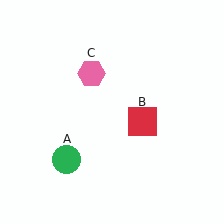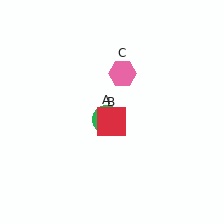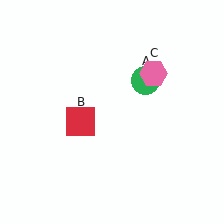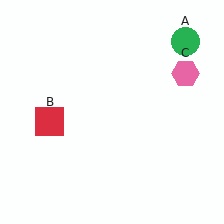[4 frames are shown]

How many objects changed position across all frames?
3 objects changed position: green circle (object A), red square (object B), pink hexagon (object C).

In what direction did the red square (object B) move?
The red square (object B) moved left.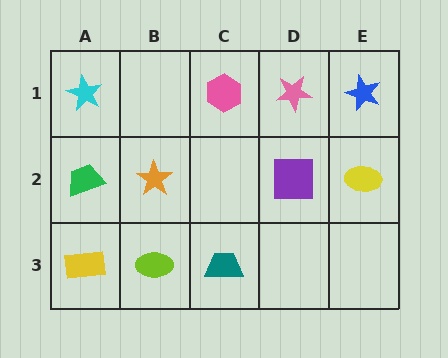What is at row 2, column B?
An orange star.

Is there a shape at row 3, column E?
No, that cell is empty.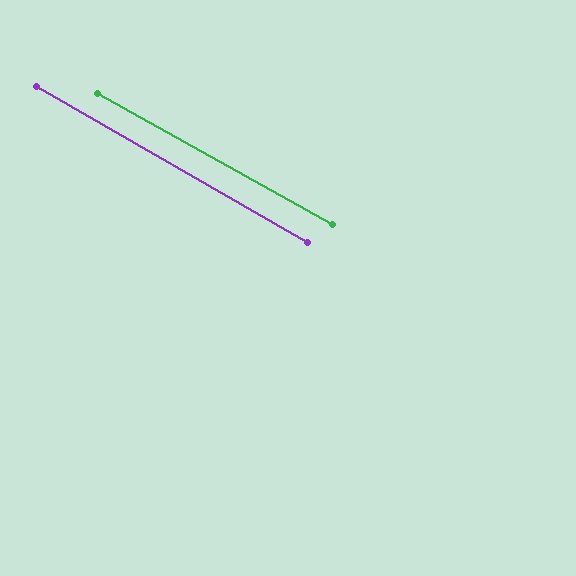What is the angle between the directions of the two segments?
Approximately 1 degree.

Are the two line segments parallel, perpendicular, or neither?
Parallel — their directions differ by only 1.0°.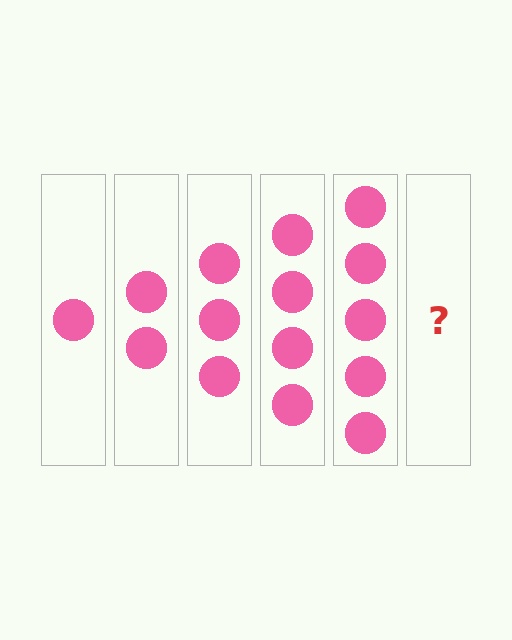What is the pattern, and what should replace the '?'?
The pattern is that each step adds one more circle. The '?' should be 6 circles.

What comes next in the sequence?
The next element should be 6 circles.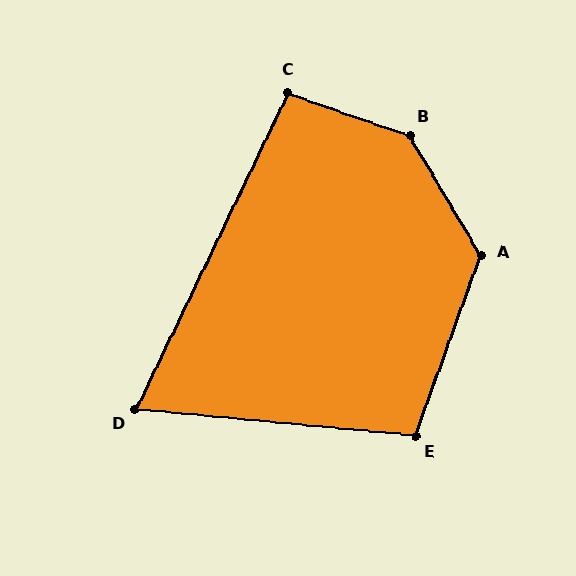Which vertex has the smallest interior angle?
D, at approximately 70 degrees.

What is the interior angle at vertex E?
Approximately 105 degrees (obtuse).